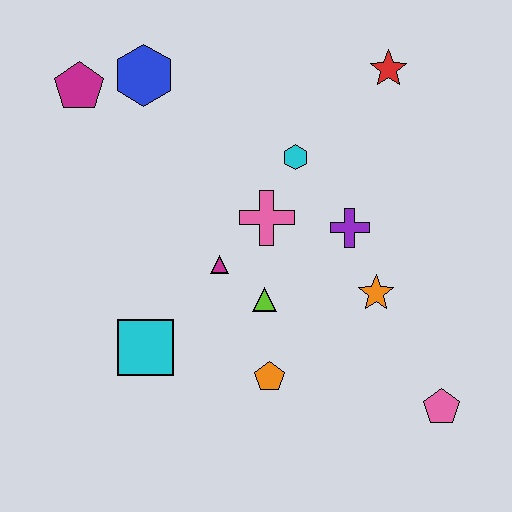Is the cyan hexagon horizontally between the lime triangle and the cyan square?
No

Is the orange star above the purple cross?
No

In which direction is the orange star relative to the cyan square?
The orange star is to the right of the cyan square.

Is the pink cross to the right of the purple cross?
No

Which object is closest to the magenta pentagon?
The blue hexagon is closest to the magenta pentagon.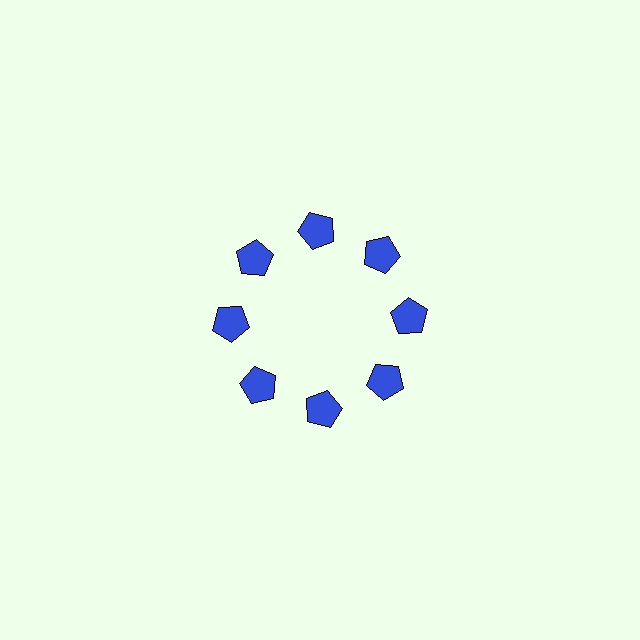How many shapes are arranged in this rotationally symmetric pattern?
There are 8 shapes, arranged in 8 groups of 1.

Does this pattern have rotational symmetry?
Yes, this pattern has 8-fold rotational symmetry. It looks the same after rotating 45 degrees around the center.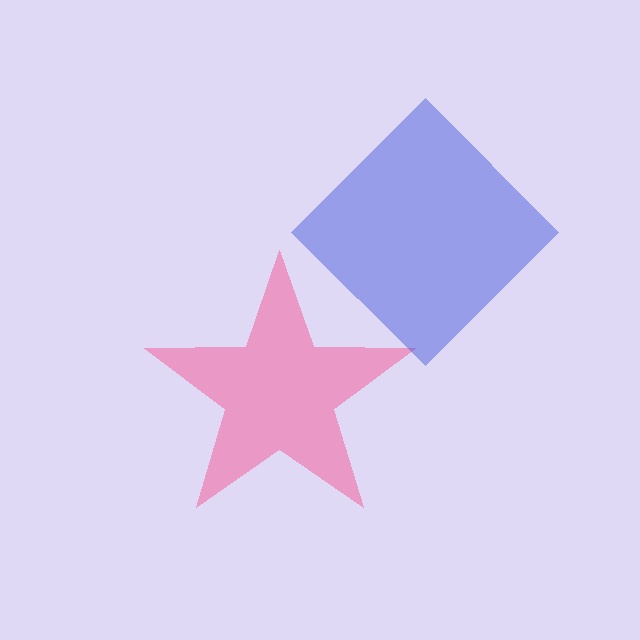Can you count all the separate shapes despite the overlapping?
Yes, there are 2 separate shapes.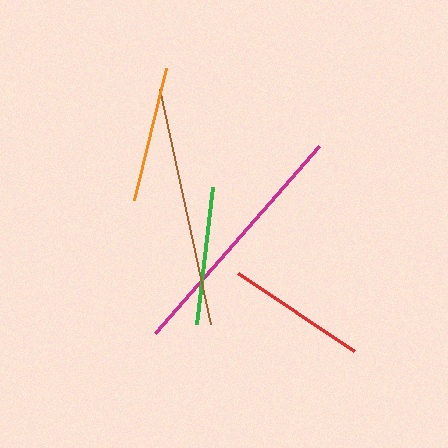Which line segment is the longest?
The magenta line is the longest at approximately 248 pixels.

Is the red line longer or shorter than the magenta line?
The magenta line is longer than the red line.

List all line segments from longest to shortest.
From longest to shortest: magenta, brown, red, green, orange.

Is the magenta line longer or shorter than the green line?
The magenta line is longer than the green line.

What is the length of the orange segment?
The orange segment is approximately 136 pixels long.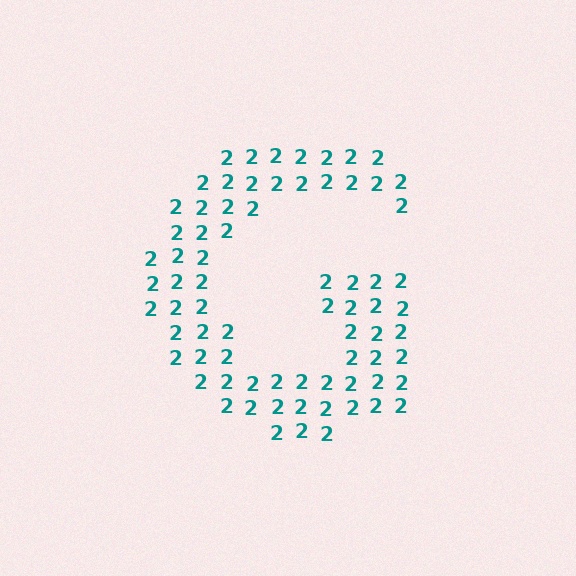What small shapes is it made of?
It is made of small digit 2's.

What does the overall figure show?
The overall figure shows the letter G.